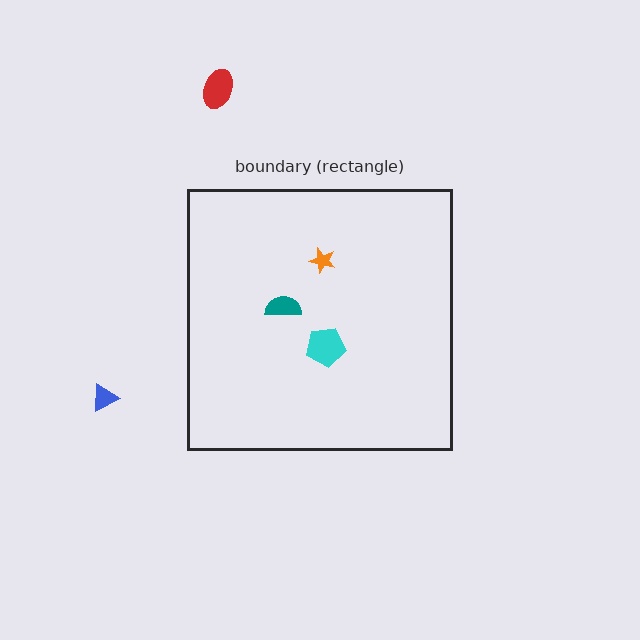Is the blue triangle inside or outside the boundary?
Outside.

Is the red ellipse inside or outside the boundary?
Outside.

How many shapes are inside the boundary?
3 inside, 2 outside.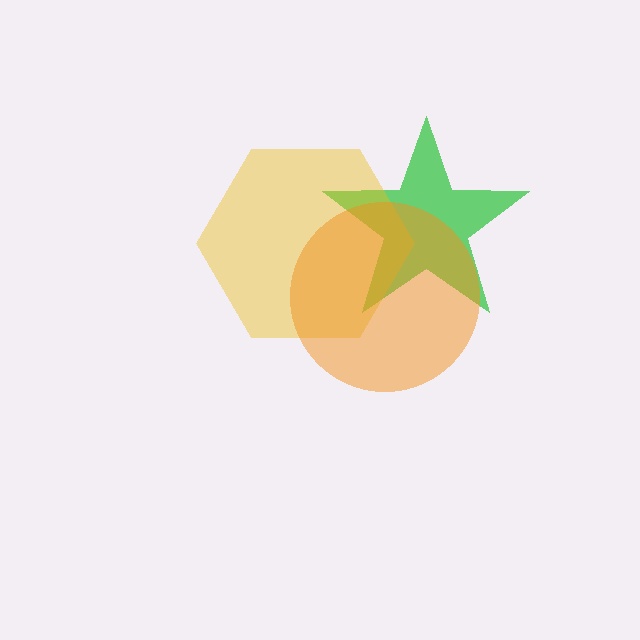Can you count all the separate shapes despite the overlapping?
Yes, there are 3 separate shapes.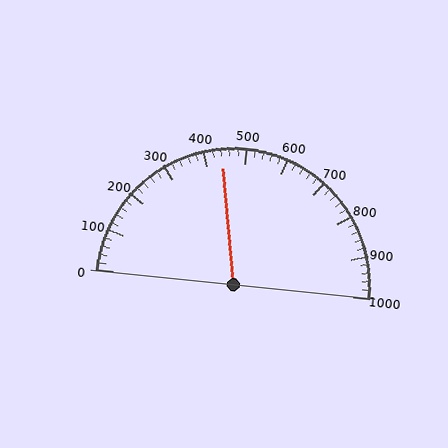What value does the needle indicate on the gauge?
The needle indicates approximately 440.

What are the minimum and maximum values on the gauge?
The gauge ranges from 0 to 1000.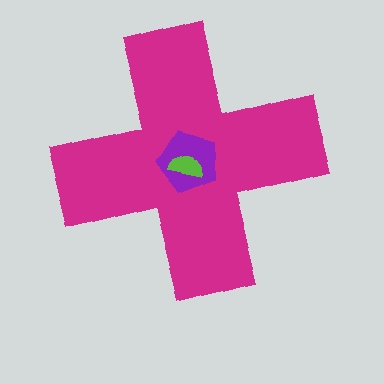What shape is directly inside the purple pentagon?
The lime semicircle.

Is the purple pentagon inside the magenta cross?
Yes.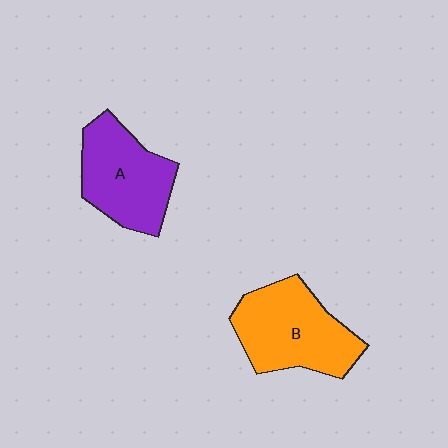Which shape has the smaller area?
Shape A (purple).